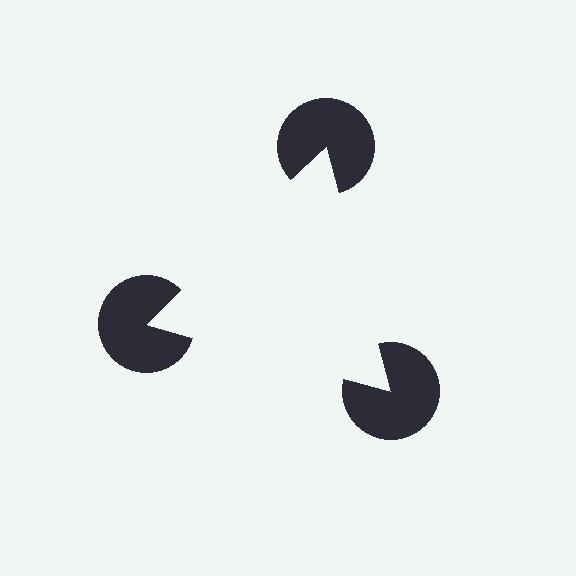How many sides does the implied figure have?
3 sides.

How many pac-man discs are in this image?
There are 3 — one at each vertex of the illusory triangle.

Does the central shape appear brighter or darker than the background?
It typically appears slightly brighter than the background, even though no actual brightness change is drawn.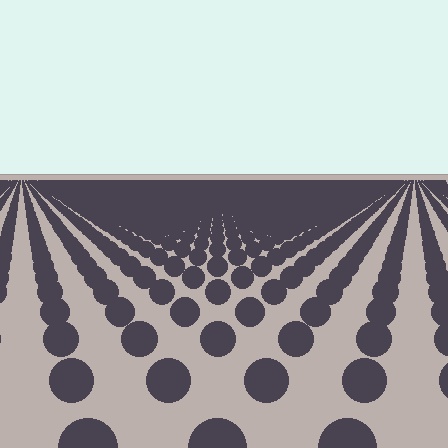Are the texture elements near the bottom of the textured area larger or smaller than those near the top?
Larger. Near the bottom, elements are closer to the viewer and appear at a bigger on-screen size.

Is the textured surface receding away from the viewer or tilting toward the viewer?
The surface is receding away from the viewer. Texture elements get smaller and denser toward the top.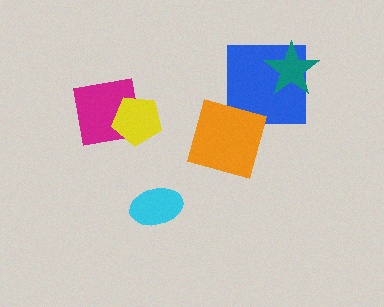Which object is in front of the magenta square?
The yellow pentagon is in front of the magenta square.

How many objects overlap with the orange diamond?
1 object overlaps with the orange diamond.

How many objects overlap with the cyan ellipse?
0 objects overlap with the cyan ellipse.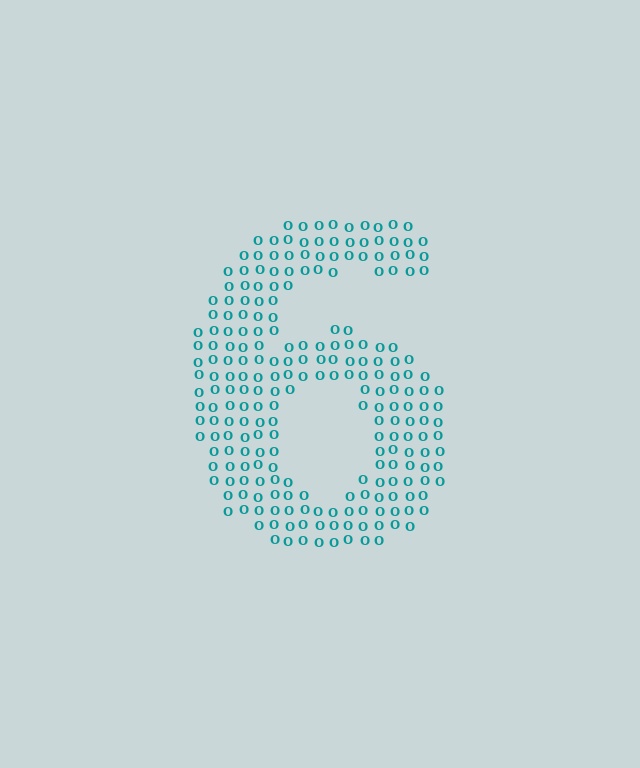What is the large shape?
The large shape is the digit 6.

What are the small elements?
The small elements are letter O's.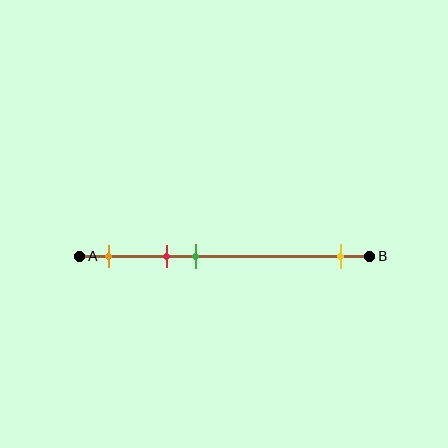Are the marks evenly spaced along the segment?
No, the marks are not evenly spaced.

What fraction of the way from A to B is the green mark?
The green mark is approximately 40% (0.4) of the way from A to B.